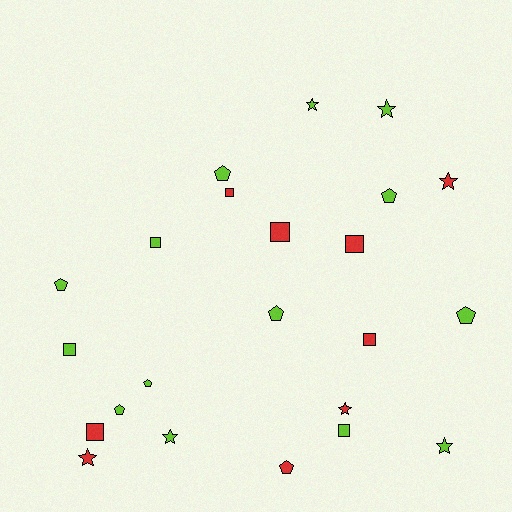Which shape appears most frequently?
Square, with 8 objects.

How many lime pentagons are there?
There are 7 lime pentagons.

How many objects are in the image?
There are 23 objects.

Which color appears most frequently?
Lime, with 14 objects.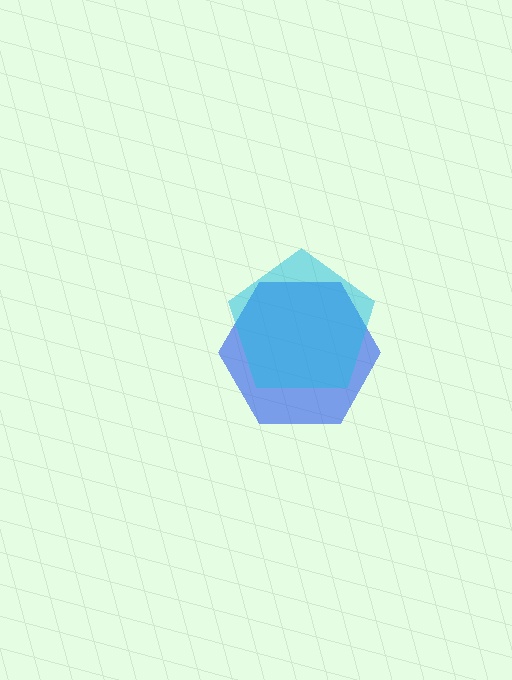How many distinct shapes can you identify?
There are 2 distinct shapes: a blue hexagon, a cyan pentagon.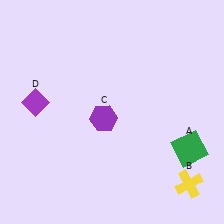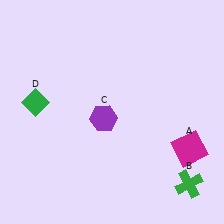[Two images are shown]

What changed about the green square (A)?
In Image 1, A is green. In Image 2, it changed to magenta.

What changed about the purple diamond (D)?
In Image 1, D is purple. In Image 2, it changed to green.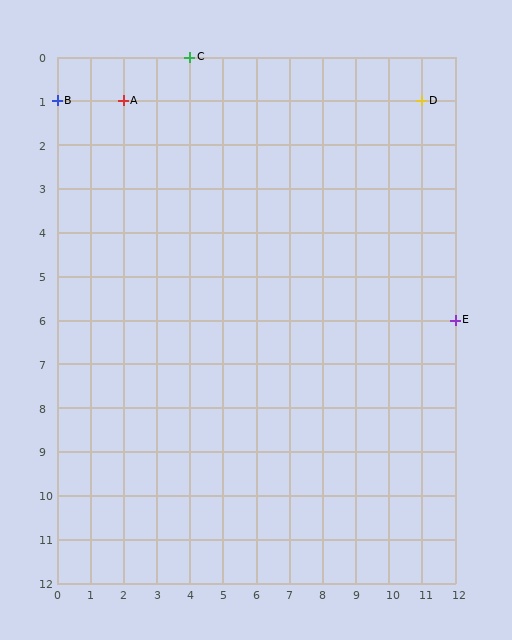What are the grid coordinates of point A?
Point A is at grid coordinates (2, 1).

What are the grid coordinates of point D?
Point D is at grid coordinates (11, 1).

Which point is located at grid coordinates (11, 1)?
Point D is at (11, 1).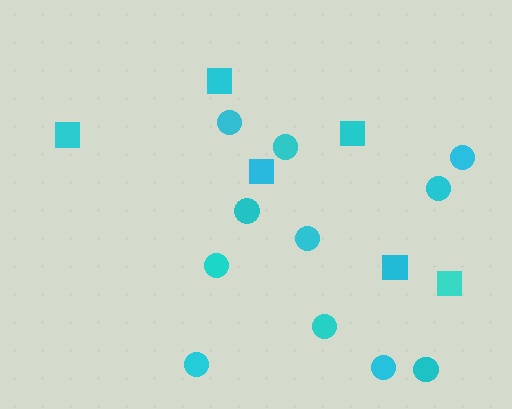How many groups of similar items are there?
There are 2 groups: one group of circles (11) and one group of squares (6).